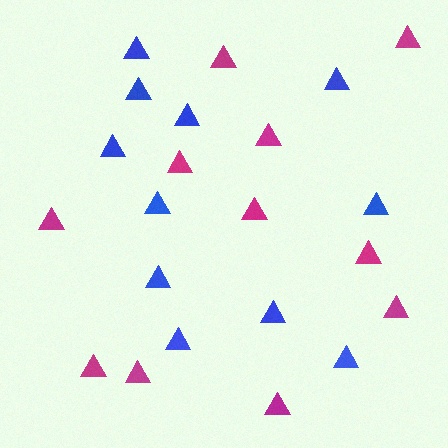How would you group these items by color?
There are 2 groups: one group of blue triangles (11) and one group of magenta triangles (11).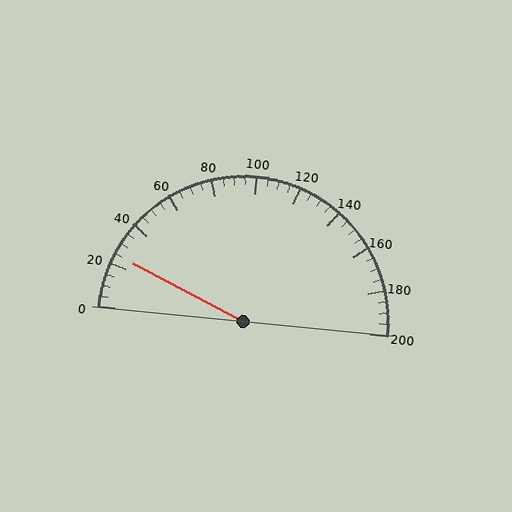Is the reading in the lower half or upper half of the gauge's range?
The reading is in the lower half of the range (0 to 200).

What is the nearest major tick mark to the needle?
The nearest major tick mark is 20.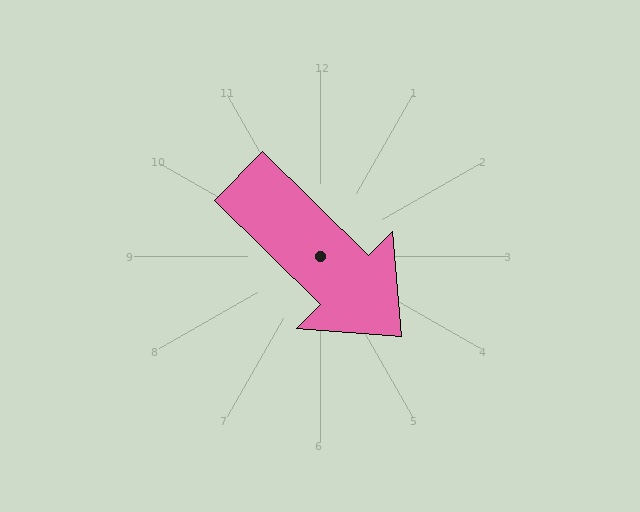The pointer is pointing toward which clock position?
Roughly 4 o'clock.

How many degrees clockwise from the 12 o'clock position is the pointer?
Approximately 135 degrees.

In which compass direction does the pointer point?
Southeast.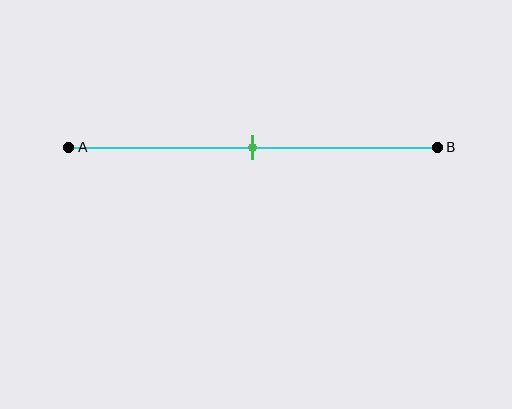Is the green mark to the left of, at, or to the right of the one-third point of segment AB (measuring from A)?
The green mark is to the right of the one-third point of segment AB.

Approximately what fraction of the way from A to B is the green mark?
The green mark is approximately 50% of the way from A to B.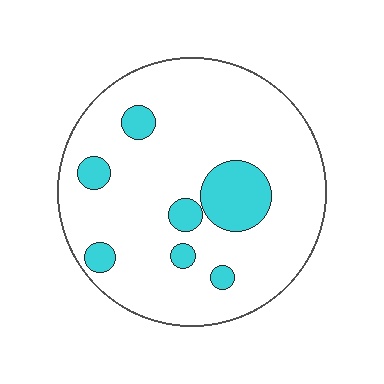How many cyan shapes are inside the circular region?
7.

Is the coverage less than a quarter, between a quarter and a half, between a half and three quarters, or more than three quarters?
Less than a quarter.